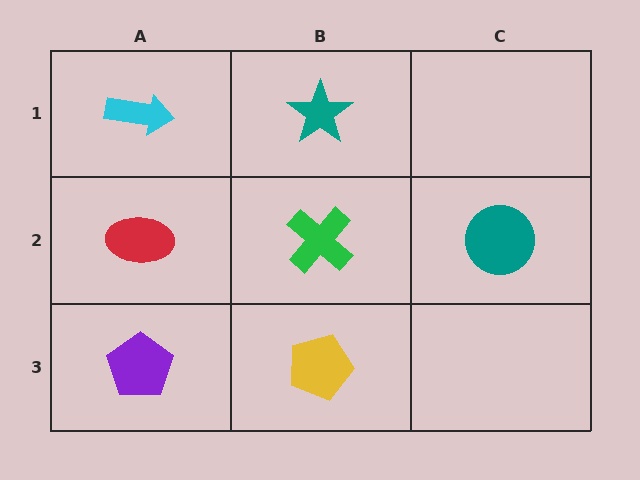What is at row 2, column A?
A red ellipse.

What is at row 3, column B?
A yellow pentagon.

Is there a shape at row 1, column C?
No, that cell is empty.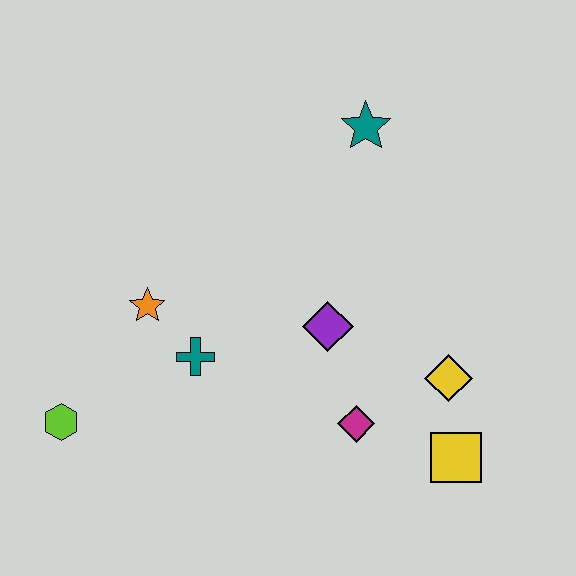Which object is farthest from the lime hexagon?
The teal star is farthest from the lime hexagon.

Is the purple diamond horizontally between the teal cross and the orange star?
No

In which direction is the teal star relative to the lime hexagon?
The teal star is to the right of the lime hexagon.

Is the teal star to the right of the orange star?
Yes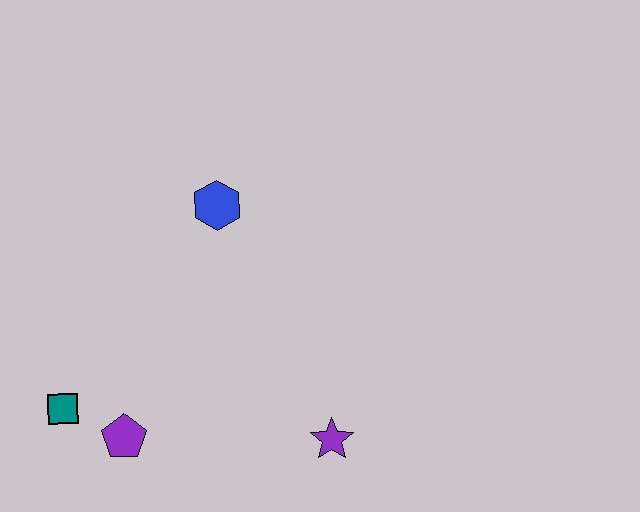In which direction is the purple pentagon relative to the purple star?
The purple pentagon is to the left of the purple star.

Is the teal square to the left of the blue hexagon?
Yes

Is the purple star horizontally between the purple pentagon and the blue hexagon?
No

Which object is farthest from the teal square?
The purple star is farthest from the teal square.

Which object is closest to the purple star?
The purple pentagon is closest to the purple star.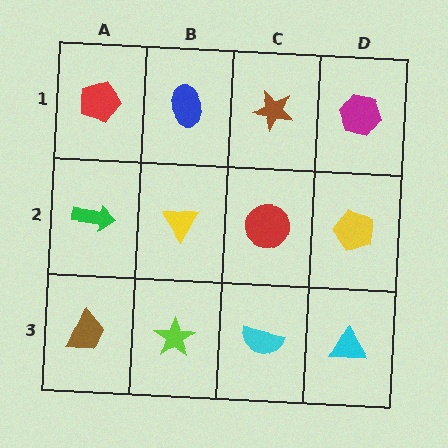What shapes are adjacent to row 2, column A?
A red pentagon (row 1, column A), a brown trapezoid (row 3, column A), a yellow triangle (row 2, column B).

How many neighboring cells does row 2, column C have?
4.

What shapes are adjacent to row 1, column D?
A yellow pentagon (row 2, column D), a brown star (row 1, column C).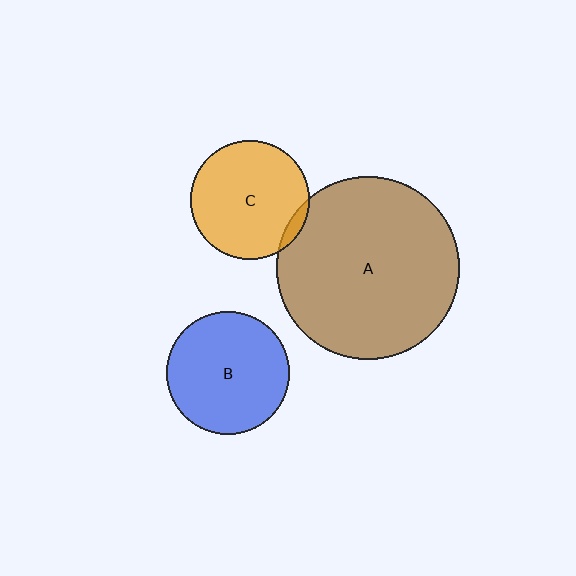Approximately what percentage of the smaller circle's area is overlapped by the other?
Approximately 5%.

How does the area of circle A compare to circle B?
Approximately 2.2 times.